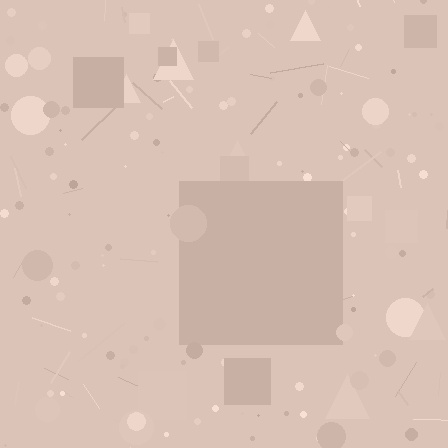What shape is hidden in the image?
A square is hidden in the image.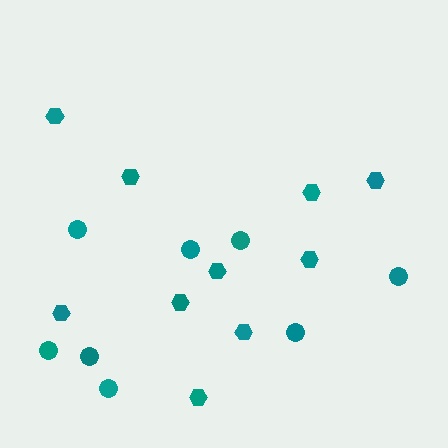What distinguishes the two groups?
There are 2 groups: one group of hexagons (10) and one group of circles (8).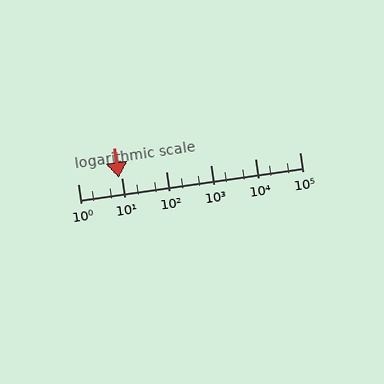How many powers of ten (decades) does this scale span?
The scale spans 5 decades, from 1 to 100000.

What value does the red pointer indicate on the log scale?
The pointer indicates approximately 8.4.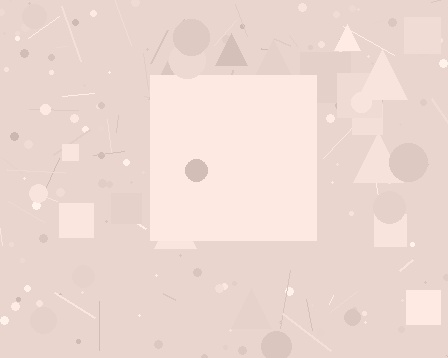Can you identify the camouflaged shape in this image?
The camouflaged shape is a square.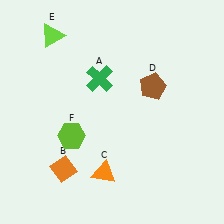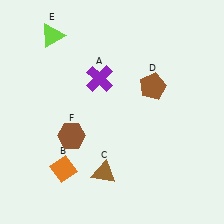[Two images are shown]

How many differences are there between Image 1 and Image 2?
There are 3 differences between the two images.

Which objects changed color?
A changed from green to purple. C changed from orange to brown. F changed from lime to brown.